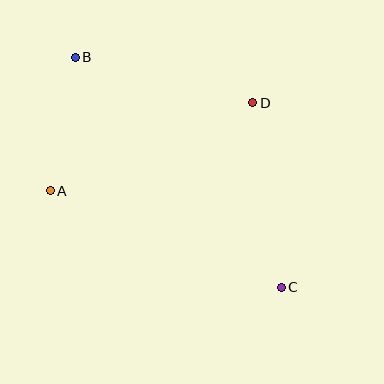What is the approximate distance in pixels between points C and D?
The distance between C and D is approximately 187 pixels.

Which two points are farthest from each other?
Points B and C are farthest from each other.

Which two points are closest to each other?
Points A and B are closest to each other.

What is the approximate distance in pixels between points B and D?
The distance between B and D is approximately 183 pixels.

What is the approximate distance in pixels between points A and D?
The distance between A and D is approximately 221 pixels.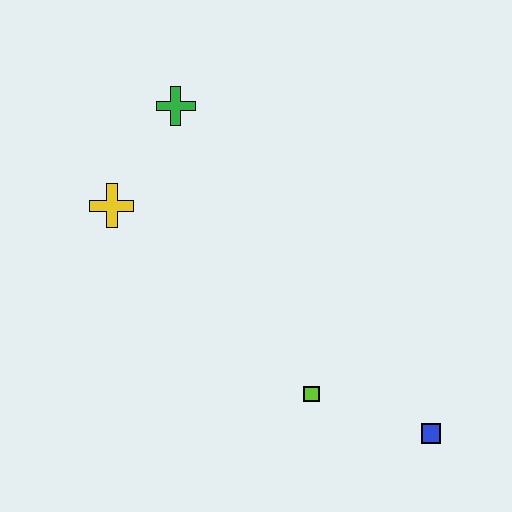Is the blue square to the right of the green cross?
Yes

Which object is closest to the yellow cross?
The green cross is closest to the yellow cross.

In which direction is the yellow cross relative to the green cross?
The yellow cross is below the green cross.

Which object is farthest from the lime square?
The green cross is farthest from the lime square.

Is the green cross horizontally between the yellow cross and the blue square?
Yes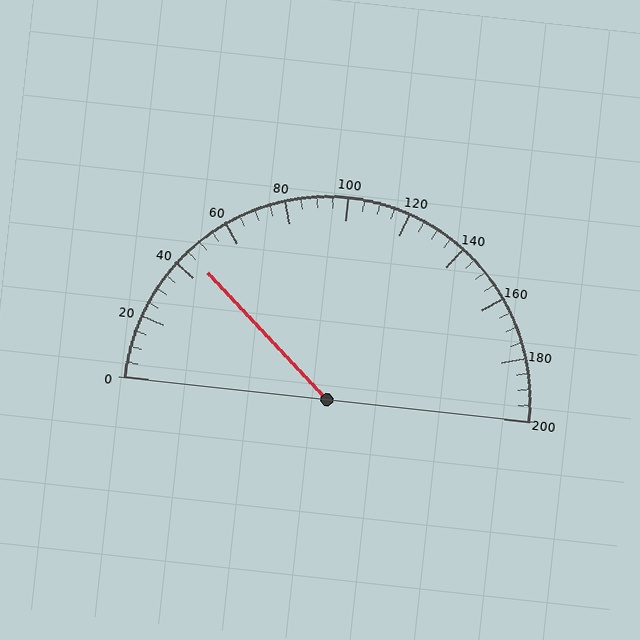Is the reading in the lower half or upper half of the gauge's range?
The reading is in the lower half of the range (0 to 200).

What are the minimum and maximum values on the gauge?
The gauge ranges from 0 to 200.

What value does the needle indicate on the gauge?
The needle indicates approximately 45.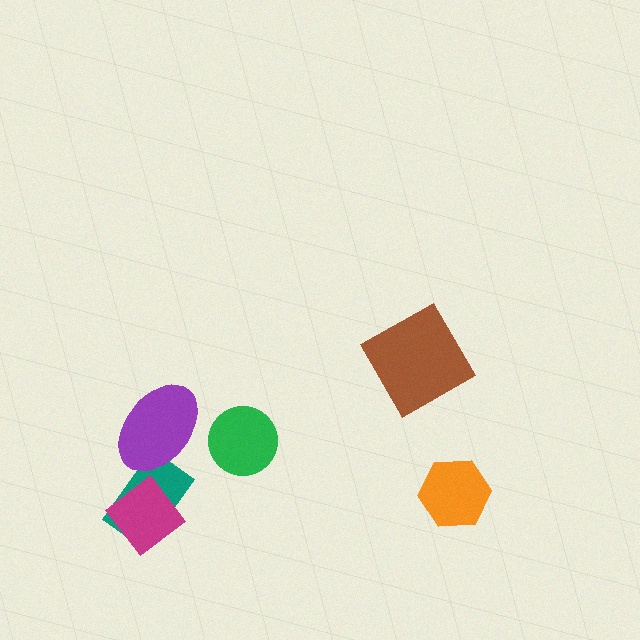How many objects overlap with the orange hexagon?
0 objects overlap with the orange hexagon.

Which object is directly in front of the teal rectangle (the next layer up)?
The purple ellipse is directly in front of the teal rectangle.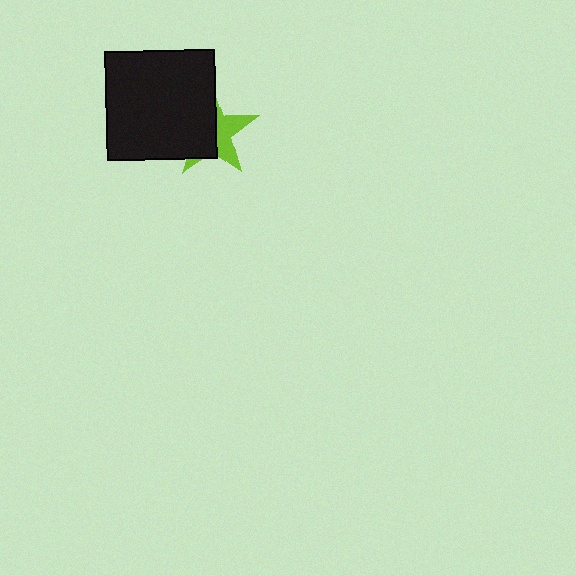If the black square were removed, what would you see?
You would see the complete lime star.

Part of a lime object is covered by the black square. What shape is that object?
It is a star.